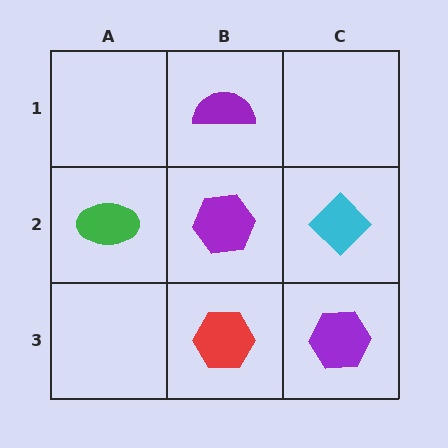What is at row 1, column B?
A purple semicircle.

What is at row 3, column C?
A purple hexagon.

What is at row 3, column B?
A red hexagon.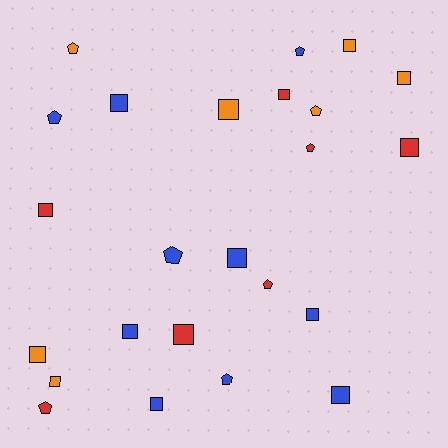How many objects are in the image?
There are 24 objects.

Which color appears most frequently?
Blue, with 10 objects.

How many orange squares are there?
There are 5 orange squares.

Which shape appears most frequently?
Square, with 15 objects.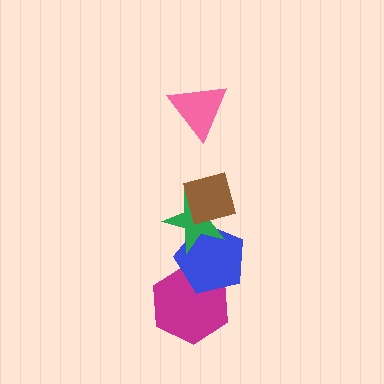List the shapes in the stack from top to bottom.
From top to bottom: the pink triangle, the brown diamond, the green star, the blue pentagon, the magenta hexagon.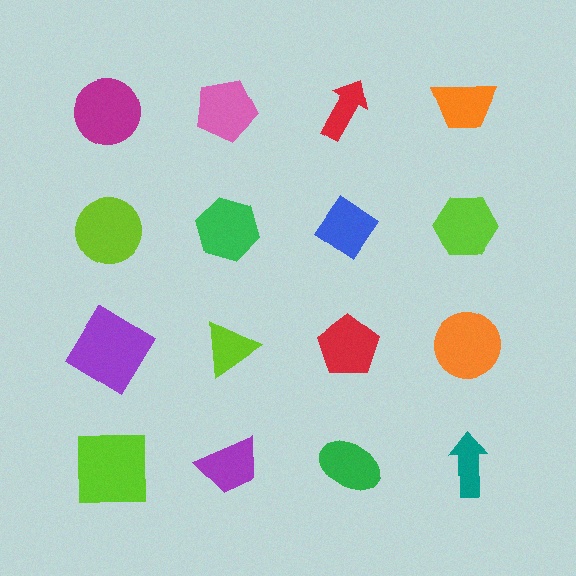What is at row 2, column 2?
A green hexagon.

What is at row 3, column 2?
A lime triangle.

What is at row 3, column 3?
A red pentagon.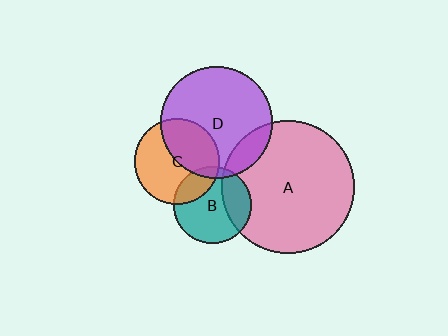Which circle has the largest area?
Circle A (pink).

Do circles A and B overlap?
Yes.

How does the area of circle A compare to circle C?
Approximately 2.4 times.